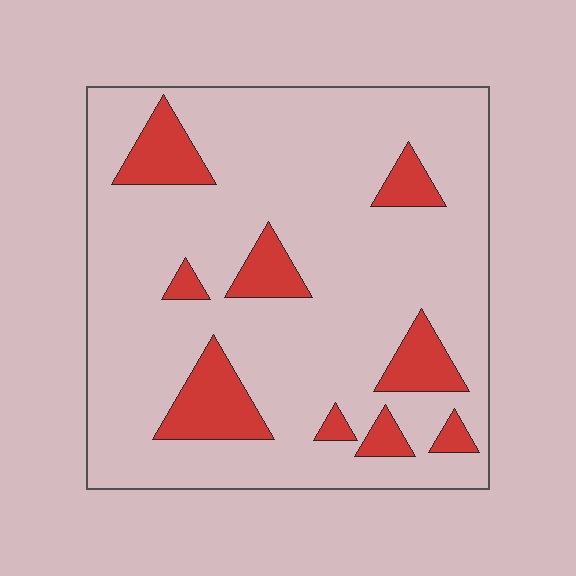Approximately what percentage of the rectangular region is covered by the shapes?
Approximately 15%.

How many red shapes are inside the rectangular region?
9.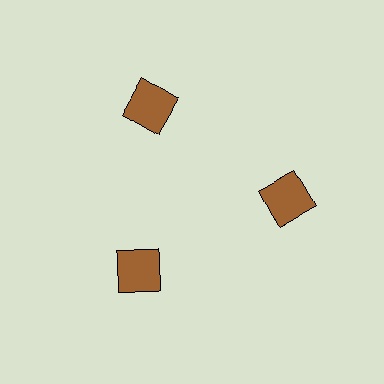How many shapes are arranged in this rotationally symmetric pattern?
There are 3 shapes, arranged in 3 groups of 1.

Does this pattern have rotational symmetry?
Yes, this pattern has 3-fold rotational symmetry. It looks the same after rotating 120 degrees around the center.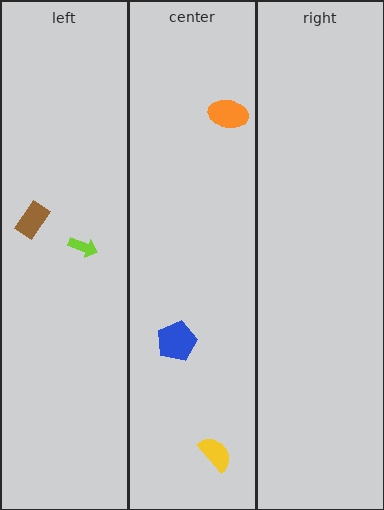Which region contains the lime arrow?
The left region.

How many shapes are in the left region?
2.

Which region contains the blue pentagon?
The center region.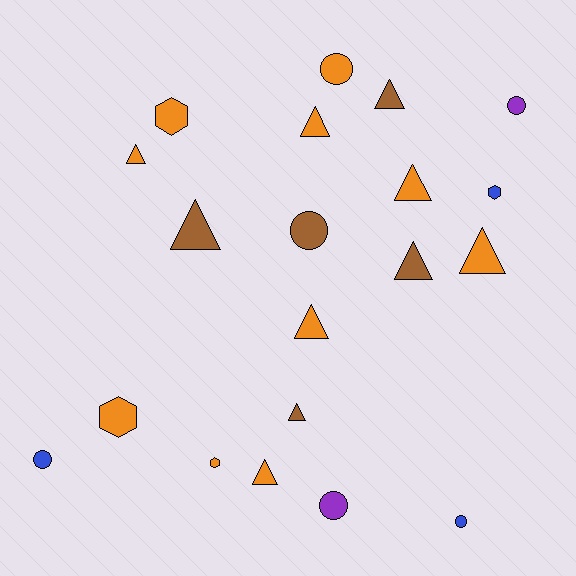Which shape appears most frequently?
Triangle, with 10 objects.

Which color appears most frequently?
Orange, with 10 objects.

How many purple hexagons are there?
There are no purple hexagons.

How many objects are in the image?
There are 20 objects.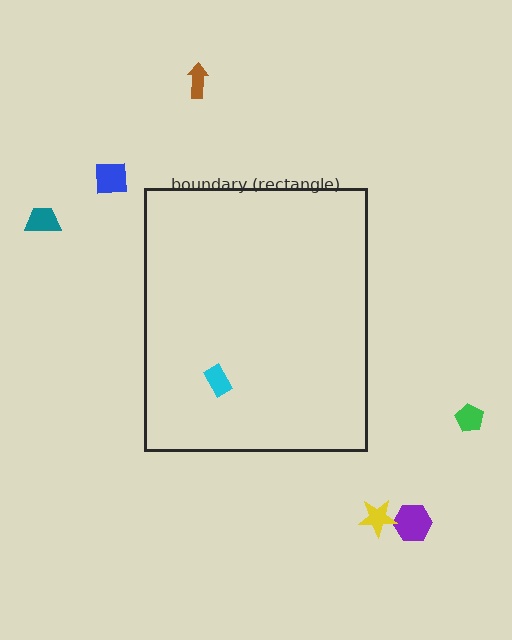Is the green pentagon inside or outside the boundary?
Outside.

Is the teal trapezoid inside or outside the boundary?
Outside.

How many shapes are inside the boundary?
1 inside, 6 outside.